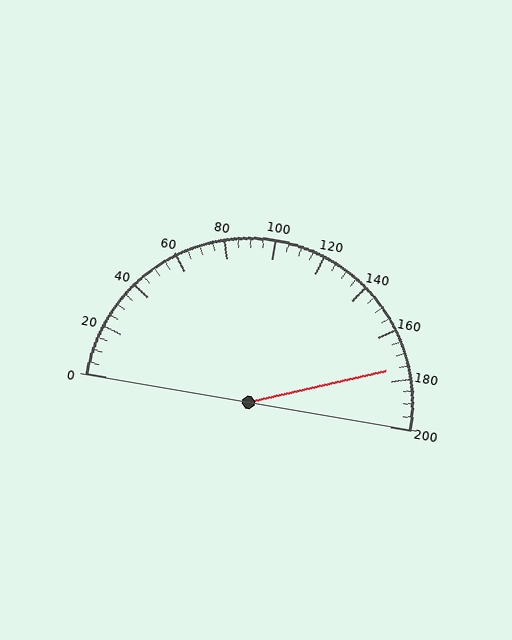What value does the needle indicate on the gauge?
The needle indicates approximately 175.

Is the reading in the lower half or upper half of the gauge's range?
The reading is in the upper half of the range (0 to 200).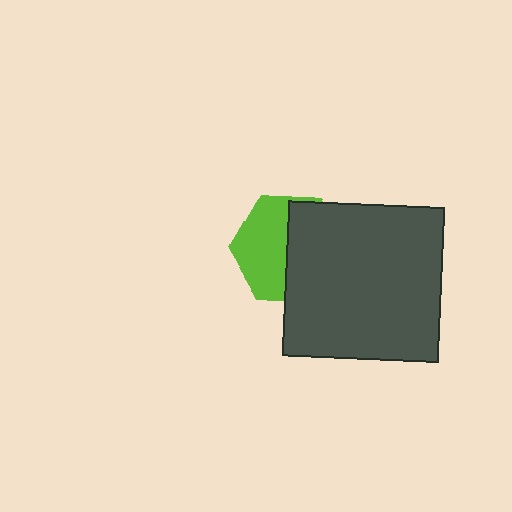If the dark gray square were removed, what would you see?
You would see the complete lime hexagon.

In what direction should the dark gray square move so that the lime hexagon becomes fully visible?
The dark gray square should move right. That is the shortest direction to clear the overlap and leave the lime hexagon fully visible.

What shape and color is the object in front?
The object in front is a dark gray square.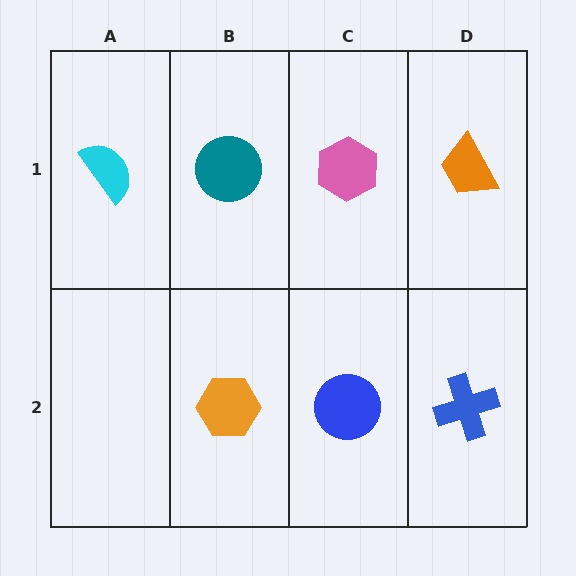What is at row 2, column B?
An orange hexagon.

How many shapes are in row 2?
3 shapes.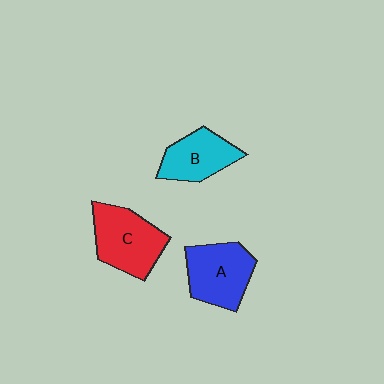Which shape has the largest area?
Shape C (red).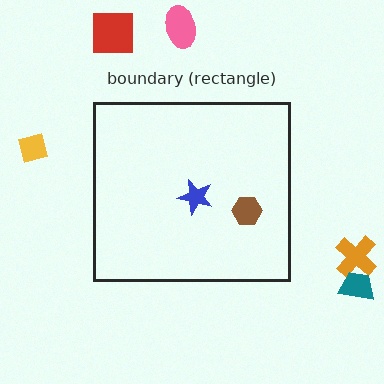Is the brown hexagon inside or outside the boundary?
Inside.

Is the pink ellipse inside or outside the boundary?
Outside.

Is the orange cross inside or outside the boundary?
Outside.